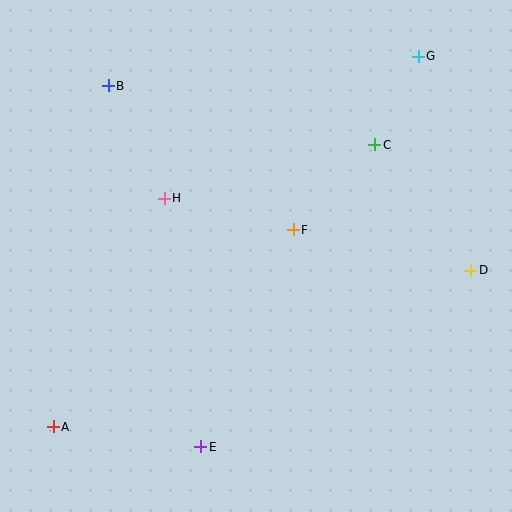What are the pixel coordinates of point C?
Point C is at (375, 145).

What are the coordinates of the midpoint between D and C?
The midpoint between D and C is at (423, 208).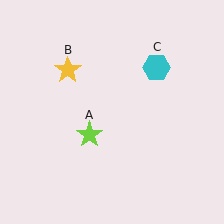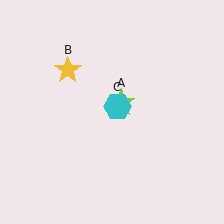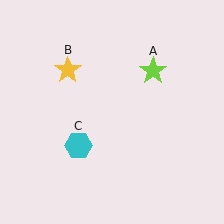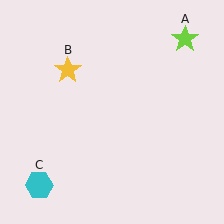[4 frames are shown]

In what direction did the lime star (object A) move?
The lime star (object A) moved up and to the right.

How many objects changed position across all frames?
2 objects changed position: lime star (object A), cyan hexagon (object C).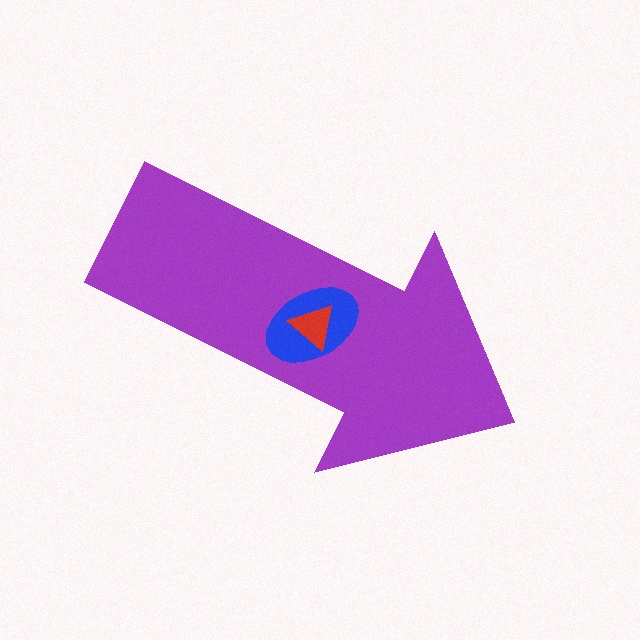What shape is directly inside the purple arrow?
The blue ellipse.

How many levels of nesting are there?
3.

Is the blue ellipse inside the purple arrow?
Yes.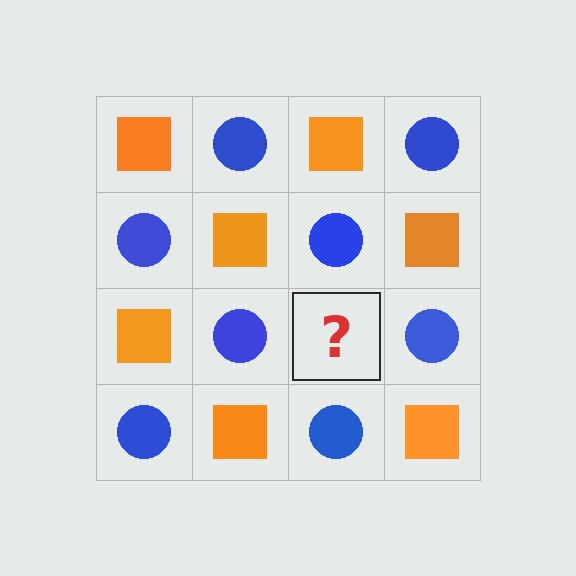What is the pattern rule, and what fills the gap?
The rule is that it alternates orange square and blue circle in a checkerboard pattern. The gap should be filled with an orange square.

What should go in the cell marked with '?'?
The missing cell should contain an orange square.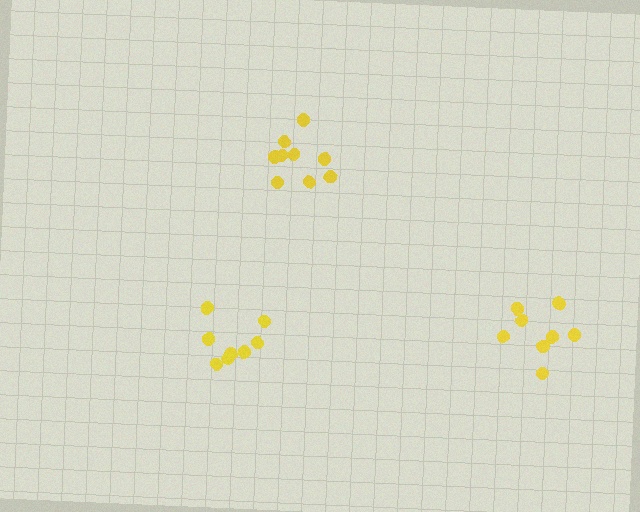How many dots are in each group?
Group 1: 8 dots, Group 2: 9 dots, Group 3: 8 dots (25 total).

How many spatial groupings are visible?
There are 3 spatial groupings.